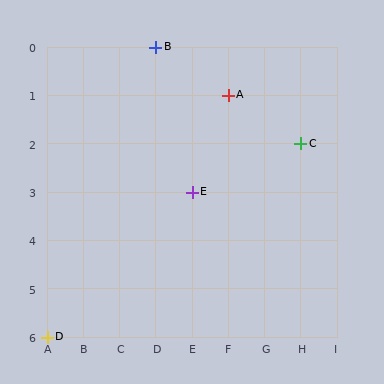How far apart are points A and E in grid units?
Points A and E are 1 column and 2 rows apart (about 2.2 grid units diagonally).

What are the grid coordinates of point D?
Point D is at grid coordinates (A, 6).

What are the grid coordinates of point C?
Point C is at grid coordinates (H, 2).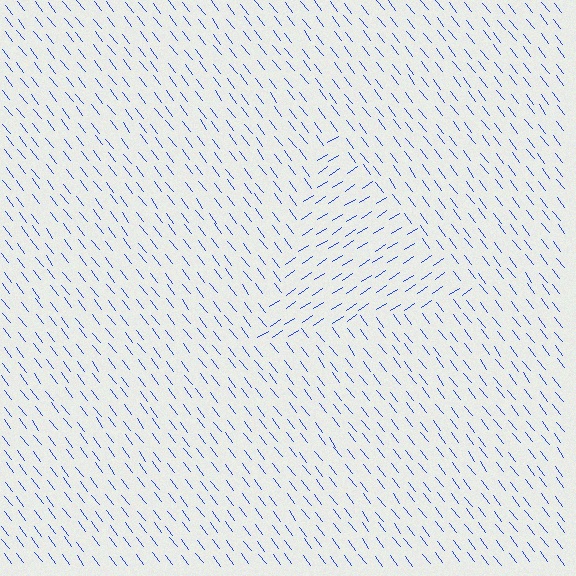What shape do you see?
I see a triangle.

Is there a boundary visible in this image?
Yes, there is a texture boundary formed by a change in line orientation.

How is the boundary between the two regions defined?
The boundary is defined purely by a change in line orientation (approximately 85 degrees difference). All lines are the same color and thickness.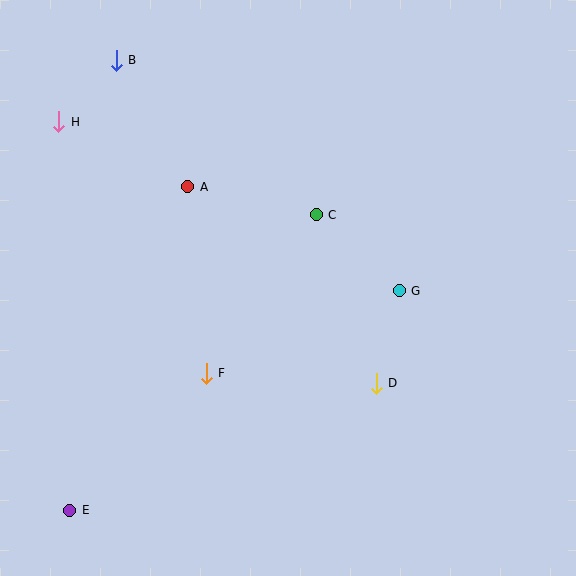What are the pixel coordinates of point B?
Point B is at (116, 60).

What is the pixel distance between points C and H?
The distance between C and H is 274 pixels.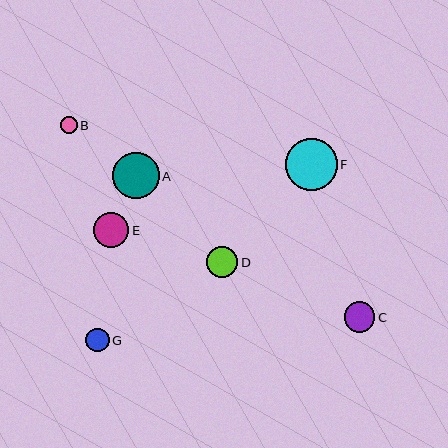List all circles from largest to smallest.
From largest to smallest: F, A, E, C, D, G, B.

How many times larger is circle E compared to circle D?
Circle E is approximately 1.1 times the size of circle D.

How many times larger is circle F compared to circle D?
Circle F is approximately 1.7 times the size of circle D.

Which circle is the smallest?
Circle B is the smallest with a size of approximately 17 pixels.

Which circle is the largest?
Circle F is the largest with a size of approximately 52 pixels.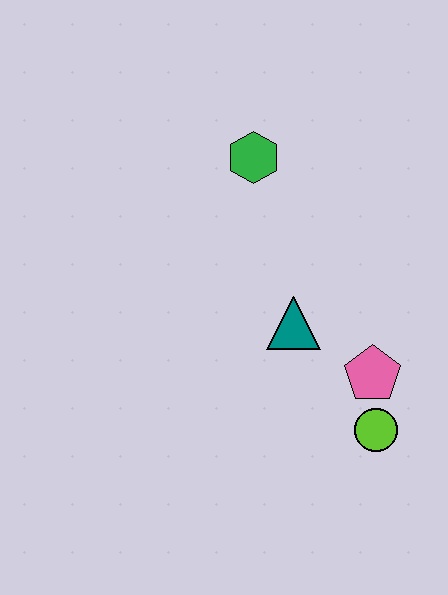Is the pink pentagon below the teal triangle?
Yes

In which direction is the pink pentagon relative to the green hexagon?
The pink pentagon is below the green hexagon.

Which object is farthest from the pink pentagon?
The green hexagon is farthest from the pink pentagon.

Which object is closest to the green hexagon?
The teal triangle is closest to the green hexagon.